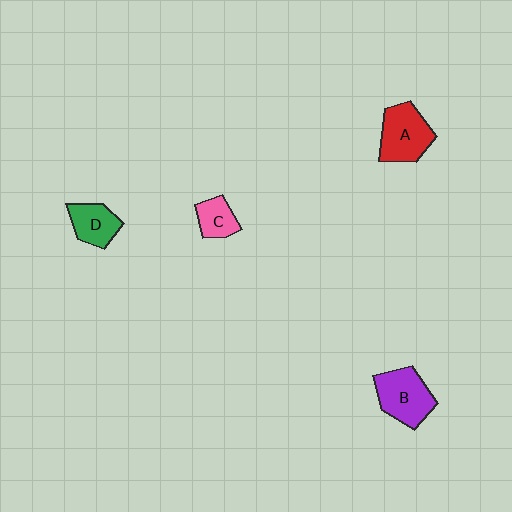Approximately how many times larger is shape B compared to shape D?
Approximately 1.5 times.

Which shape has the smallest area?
Shape C (pink).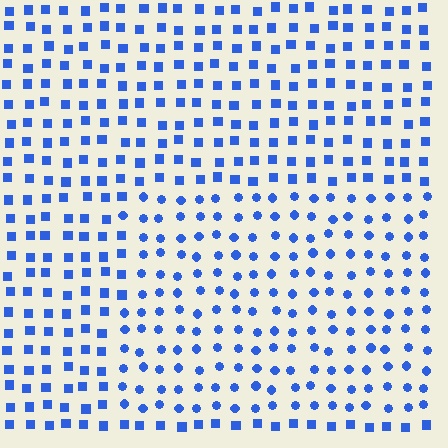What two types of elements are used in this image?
The image uses circles inside the rectangle region and squares outside it.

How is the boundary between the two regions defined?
The boundary is defined by a change in element shape: circles inside vs. squares outside. All elements share the same color and spacing.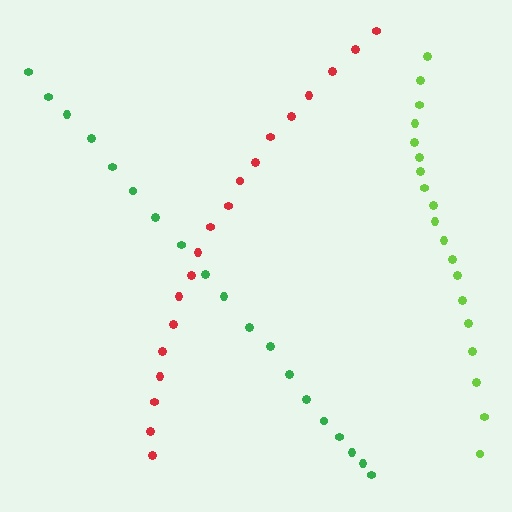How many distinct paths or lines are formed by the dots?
There are 3 distinct paths.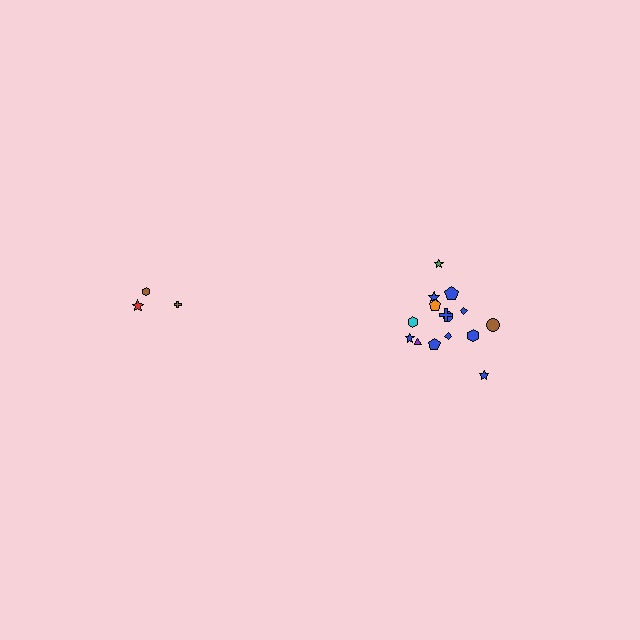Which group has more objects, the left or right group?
The right group.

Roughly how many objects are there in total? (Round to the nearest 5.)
Roughly 20 objects in total.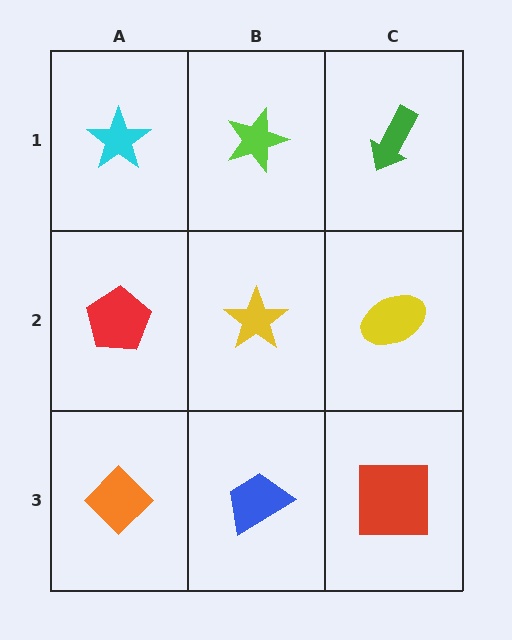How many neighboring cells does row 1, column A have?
2.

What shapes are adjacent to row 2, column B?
A lime star (row 1, column B), a blue trapezoid (row 3, column B), a red pentagon (row 2, column A), a yellow ellipse (row 2, column C).